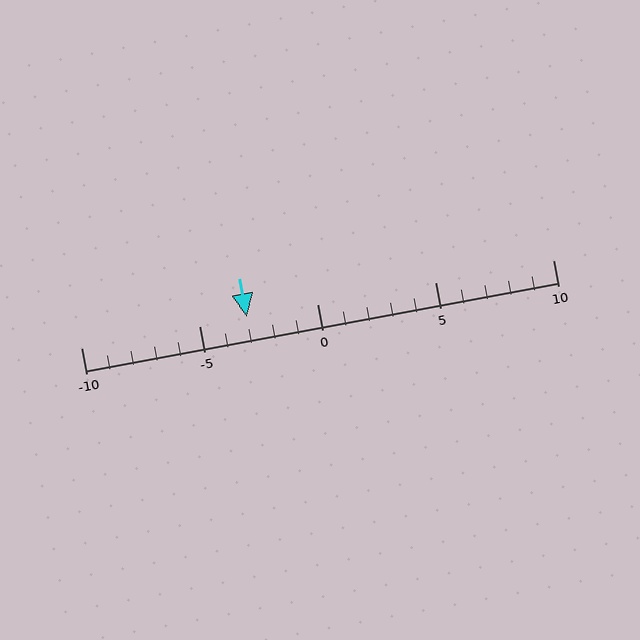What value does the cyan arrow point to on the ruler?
The cyan arrow points to approximately -3.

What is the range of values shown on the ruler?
The ruler shows values from -10 to 10.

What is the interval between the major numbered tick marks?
The major tick marks are spaced 5 units apart.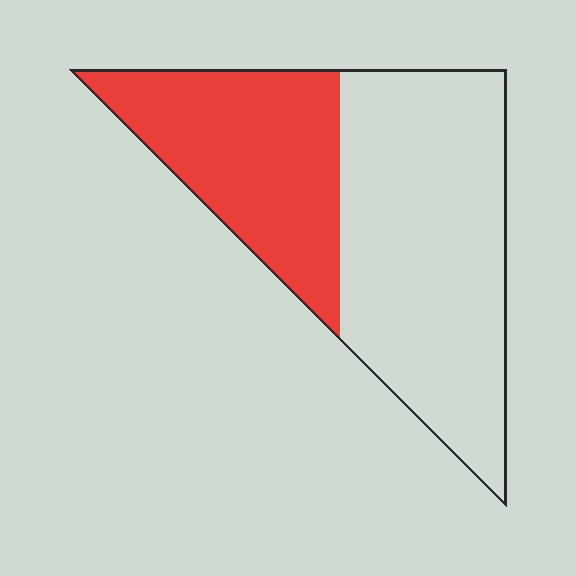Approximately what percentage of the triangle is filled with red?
Approximately 40%.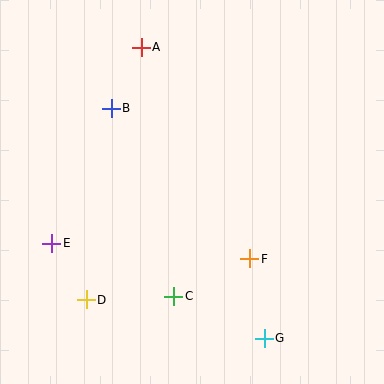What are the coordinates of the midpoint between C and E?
The midpoint between C and E is at (113, 270).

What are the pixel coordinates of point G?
Point G is at (264, 338).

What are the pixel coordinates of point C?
Point C is at (174, 296).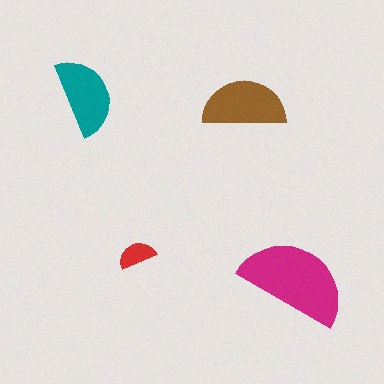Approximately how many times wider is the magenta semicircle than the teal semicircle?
About 1.5 times wider.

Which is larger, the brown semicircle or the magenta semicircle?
The magenta one.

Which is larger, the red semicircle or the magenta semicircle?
The magenta one.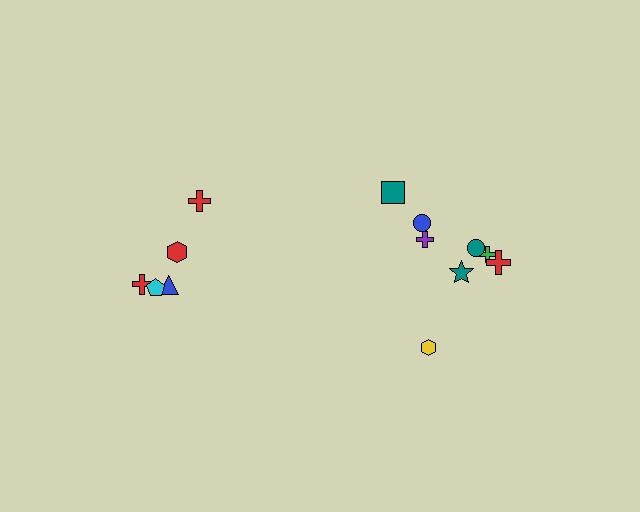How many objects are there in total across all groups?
There are 13 objects.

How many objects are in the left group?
There are 5 objects.